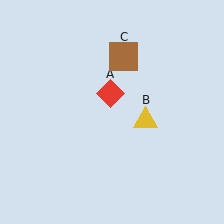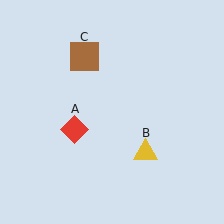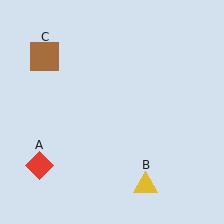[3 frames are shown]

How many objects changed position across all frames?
3 objects changed position: red diamond (object A), yellow triangle (object B), brown square (object C).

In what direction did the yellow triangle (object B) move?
The yellow triangle (object B) moved down.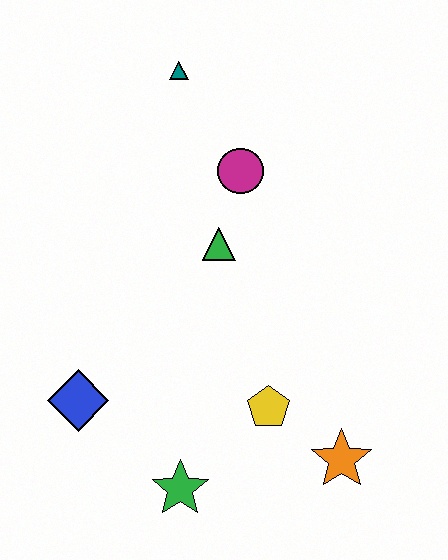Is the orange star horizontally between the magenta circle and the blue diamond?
No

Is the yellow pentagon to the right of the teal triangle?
Yes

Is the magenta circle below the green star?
No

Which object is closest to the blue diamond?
The green star is closest to the blue diamond.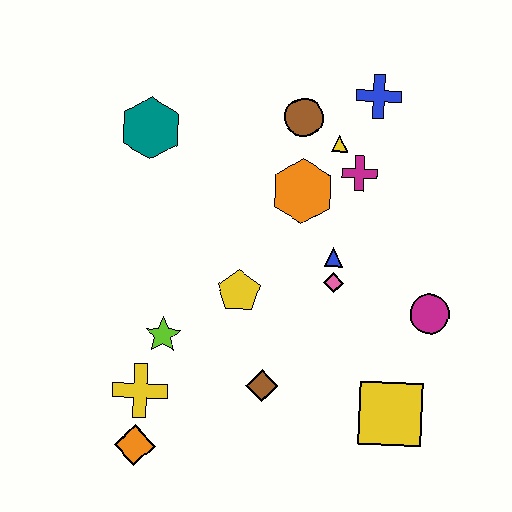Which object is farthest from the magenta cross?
The orange diamond is farthest from the magenta cross.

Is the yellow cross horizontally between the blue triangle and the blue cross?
No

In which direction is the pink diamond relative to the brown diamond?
The pink diamond is above the brown diamond.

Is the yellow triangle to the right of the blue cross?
No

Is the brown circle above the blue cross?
No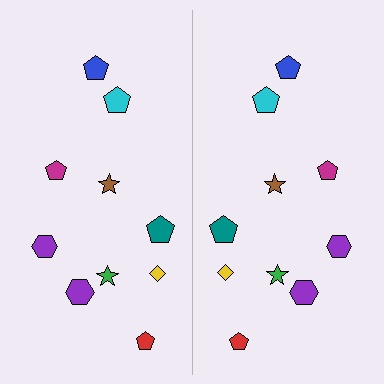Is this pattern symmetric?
Yes, this pattern has bilateral (reflection) symmetry.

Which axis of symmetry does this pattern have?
The pattern has a vertical axis of symmetry running through the center of the image.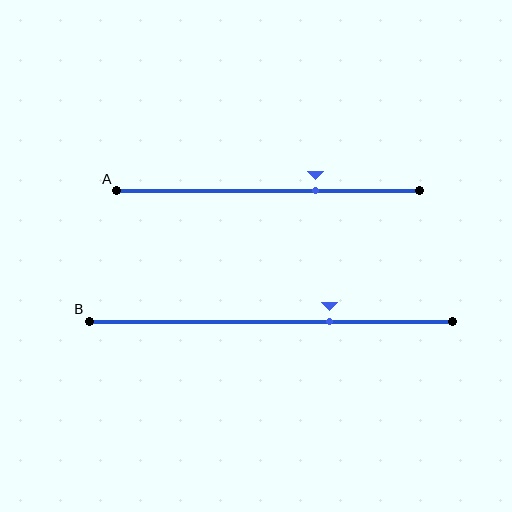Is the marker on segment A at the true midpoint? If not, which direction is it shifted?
No, the marker on segment A is shifted to the right by about 16% of the segment length.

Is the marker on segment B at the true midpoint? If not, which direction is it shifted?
No, the marker on segment B is shifted to the right by about 16% of the segment length.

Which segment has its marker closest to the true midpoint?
Segment A has its marker closest to the true midpoint.